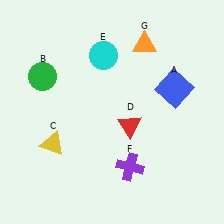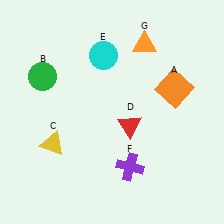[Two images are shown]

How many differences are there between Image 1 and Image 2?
There is 1 difference between the two images.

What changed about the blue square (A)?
In Image 1, A is blue. In Image 2, it changed to orange.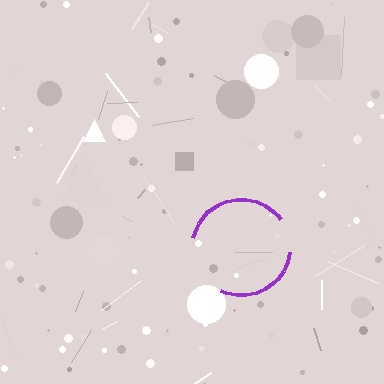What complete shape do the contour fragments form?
The contour fragments form a circle.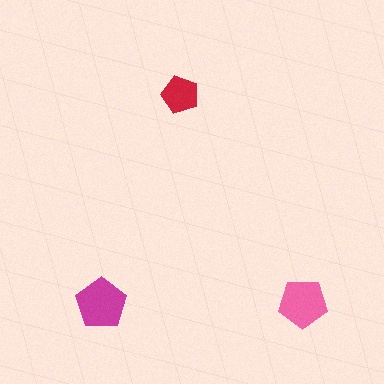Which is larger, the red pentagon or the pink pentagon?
The pink one.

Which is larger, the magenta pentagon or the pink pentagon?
The magenta one.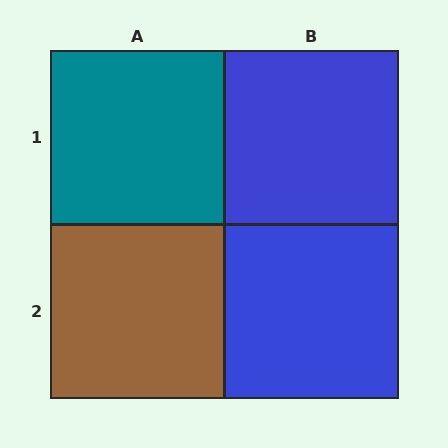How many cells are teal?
1 cell is teal.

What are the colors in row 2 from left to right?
Brown, blue.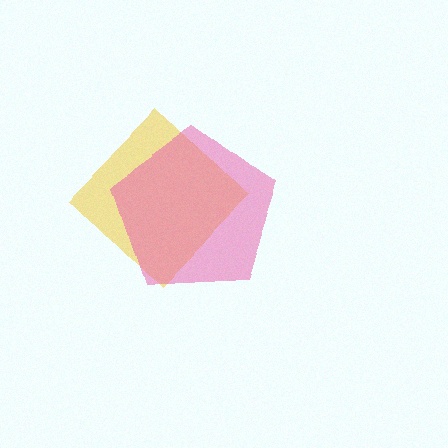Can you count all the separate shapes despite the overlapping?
Yes, there are 2 separate shapes.